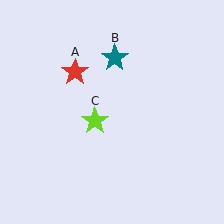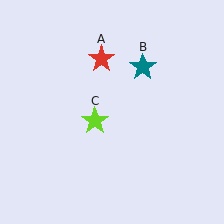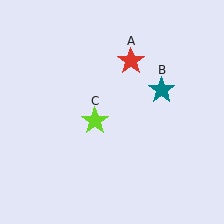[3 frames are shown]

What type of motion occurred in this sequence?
The red star (object A), teal star (object B) rotated clockwise around the center of the scene.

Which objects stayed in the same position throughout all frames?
Lime star (object C) remained stationary.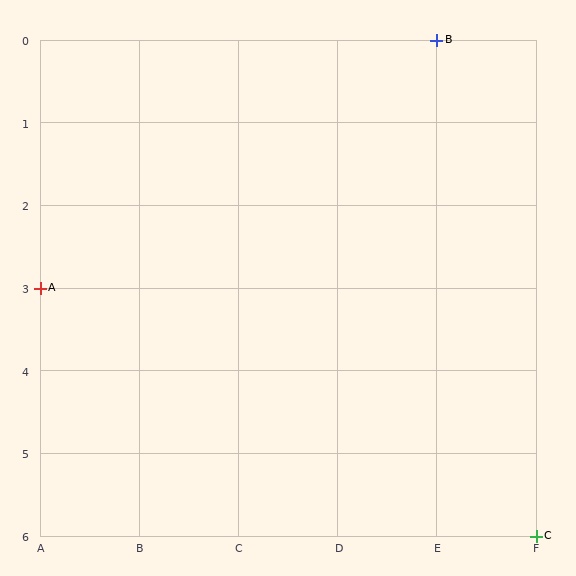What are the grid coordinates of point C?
Point C is at grid coordinates (F, 6).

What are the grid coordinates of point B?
Point B is at grid coordinates (E, 0).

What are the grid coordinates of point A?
Point A is at grid coordinates (A, 3).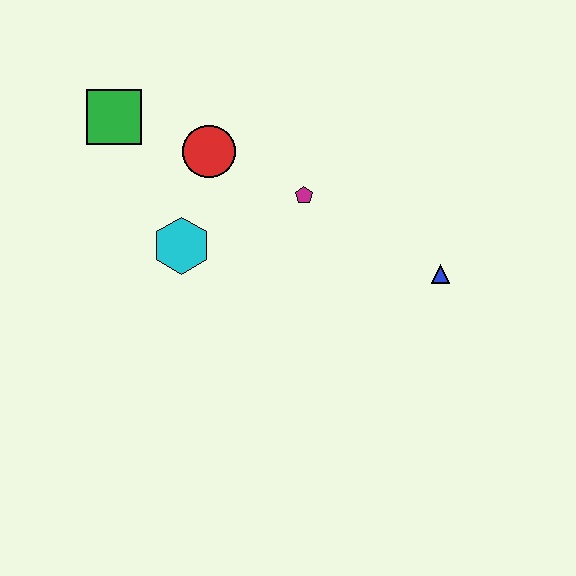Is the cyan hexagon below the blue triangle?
No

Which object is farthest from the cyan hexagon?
The blue triangle is farthest from the cyan hexagon.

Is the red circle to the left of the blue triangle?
Yes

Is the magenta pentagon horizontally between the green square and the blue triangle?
Yes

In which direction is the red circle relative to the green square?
The red circle is to the right of the green square.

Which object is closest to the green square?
The red circle is closest to the green square.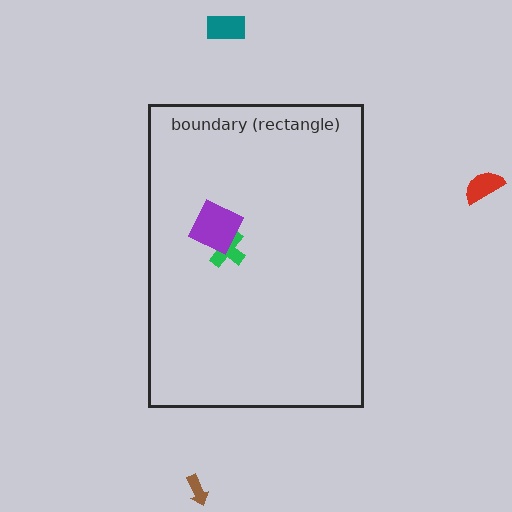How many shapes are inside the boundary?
2 inside, 3 outside.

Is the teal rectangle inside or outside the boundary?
Outside.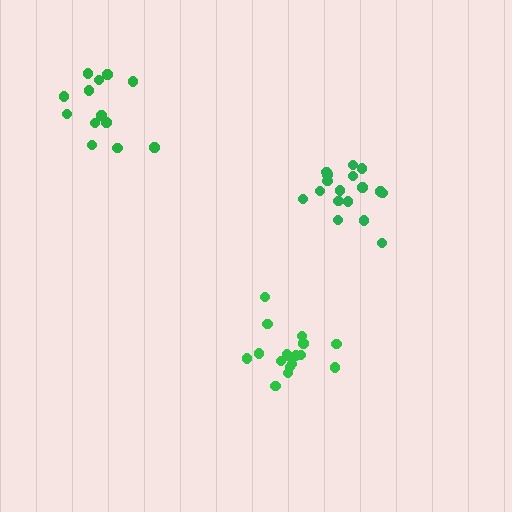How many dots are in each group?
Group 1: 17 dots, Group 2: 17 dots, Group 3: 13 dots (47 total).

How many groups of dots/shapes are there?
There are 3 groups.